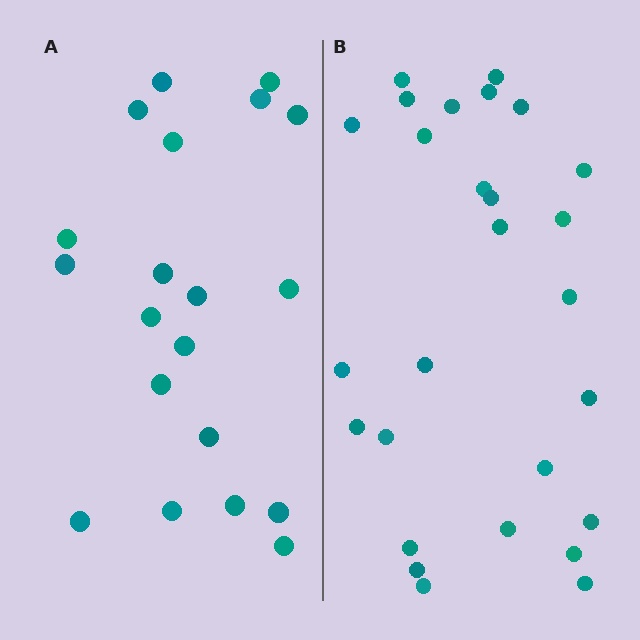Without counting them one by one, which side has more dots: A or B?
Region B (the right region) has more dots.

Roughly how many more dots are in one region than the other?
Region B has roughly 8 or so more dots than region A.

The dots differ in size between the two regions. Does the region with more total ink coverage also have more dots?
No. Region A has more total ink coverage because its dots are larger, but region B actually contains more individual dots. Total area can be misleading — the number of items is what matters here.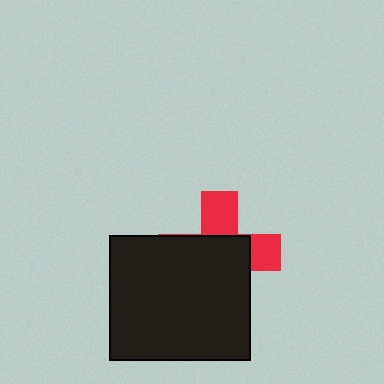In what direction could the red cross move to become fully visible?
The red cross could move toward the upper-right. That would shift it out from behind the black rectangle entirely.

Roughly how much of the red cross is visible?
A small part of it is visible (roughly 37%).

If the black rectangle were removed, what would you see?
You would see the complete red cross.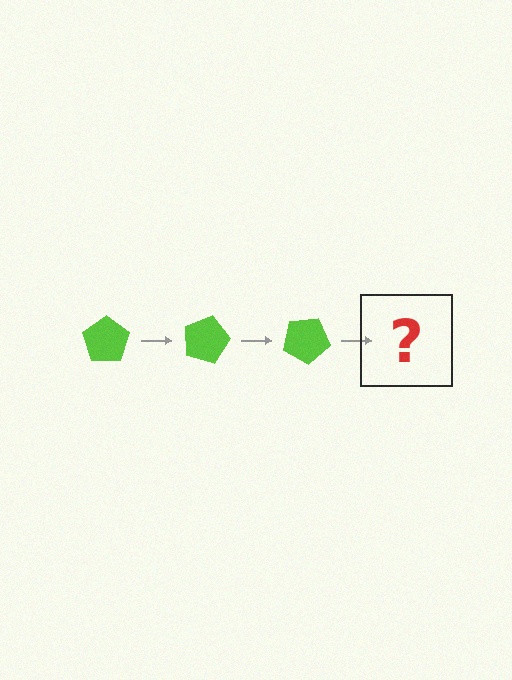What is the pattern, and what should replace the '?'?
The pattern is that the pentagon rotates 15 degrees each step. The '?' should be a lime pentagon rotated 45 degrees.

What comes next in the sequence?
The next element should be a lime pentagon rotated 45 degrees.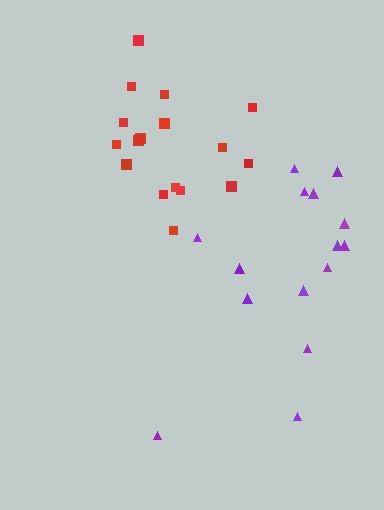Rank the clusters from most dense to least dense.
red, purple.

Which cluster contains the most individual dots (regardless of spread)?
Red (17).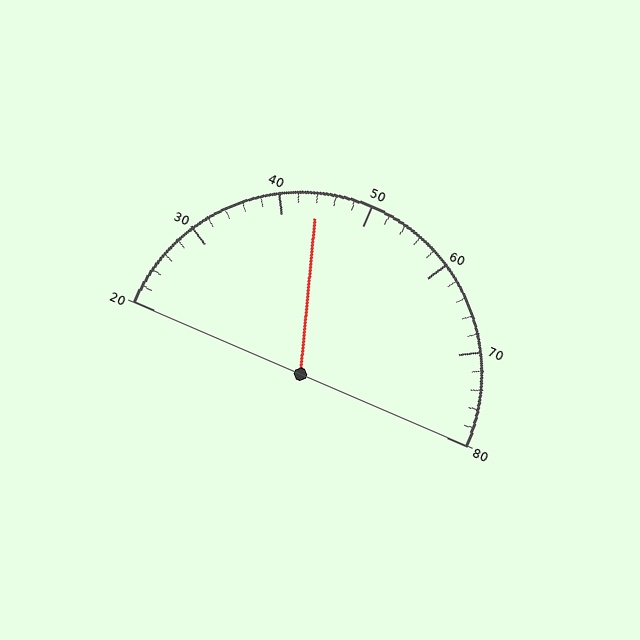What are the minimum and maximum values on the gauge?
The gauge ranges from 20 to 80.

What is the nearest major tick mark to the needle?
The nearest major tick mark is 40.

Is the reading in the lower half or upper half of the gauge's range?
The reading is in the lower half of the range (20 to 80).